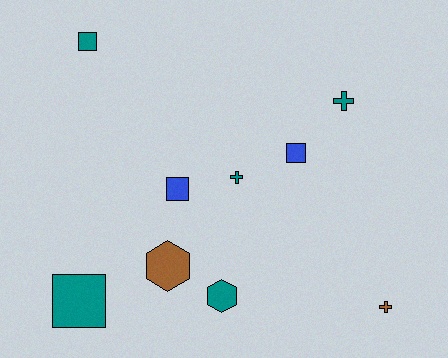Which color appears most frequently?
Teal, with 5 objects.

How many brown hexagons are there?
There is 1 brown hexagon.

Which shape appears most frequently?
Square, with 4 objects.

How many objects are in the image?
There are 9 objects.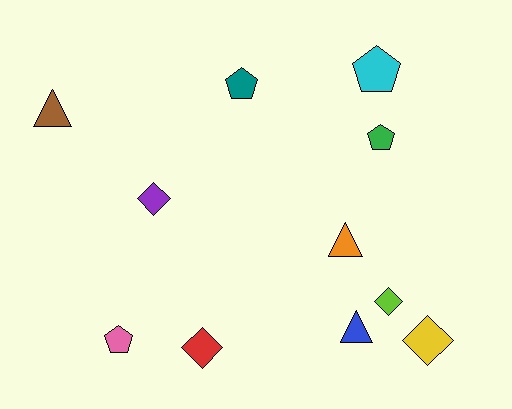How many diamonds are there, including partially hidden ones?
There are 4 diamonds.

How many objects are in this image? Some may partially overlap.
There are 11 objects.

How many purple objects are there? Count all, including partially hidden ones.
There is 1 purple object.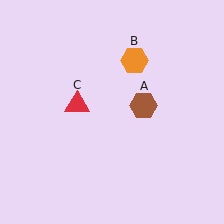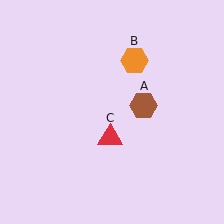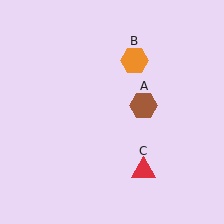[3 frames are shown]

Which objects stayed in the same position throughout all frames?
Brown hexagon (object A) and orange hexagon (object B) remained stationary.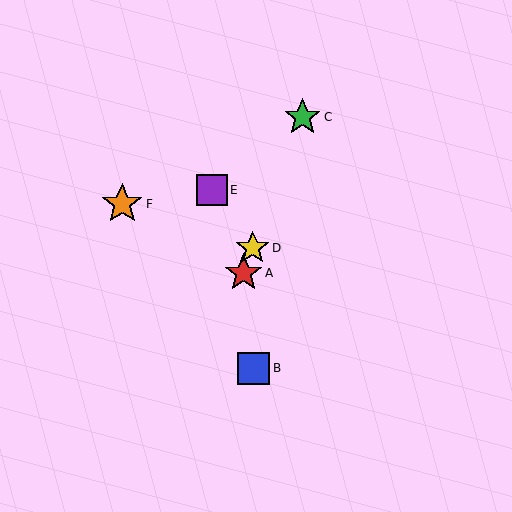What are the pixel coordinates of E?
Object E is at (212, 190).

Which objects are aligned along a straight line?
Objects A, C, D are aligned along a straight line.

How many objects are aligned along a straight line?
3 objects (A, C, D) are aligned along a straight line.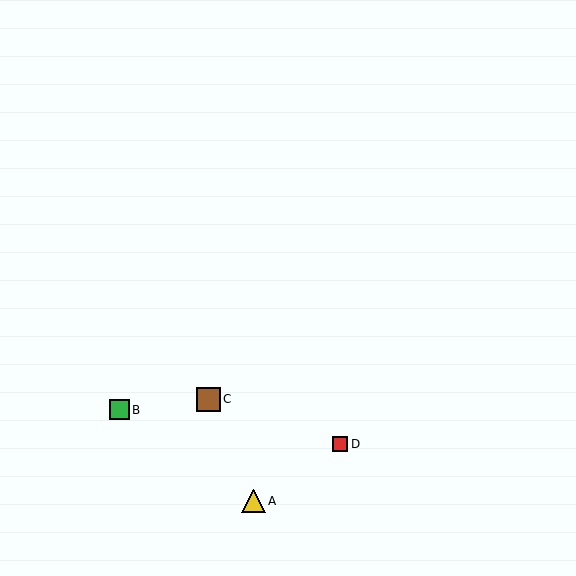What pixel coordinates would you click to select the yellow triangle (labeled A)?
Click at (254, 501) to select the yellow triangle A.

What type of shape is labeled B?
Shape B is a green square.